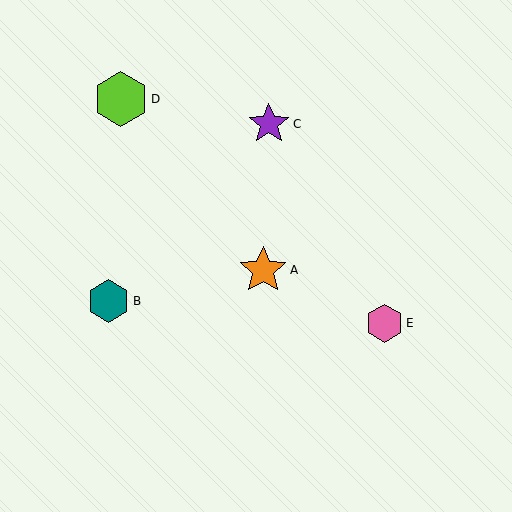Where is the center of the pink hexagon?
The center of the pink hexagon is at (384, 323).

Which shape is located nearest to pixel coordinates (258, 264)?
The orange star (labeled A) at (263, 270) is nearest to that location.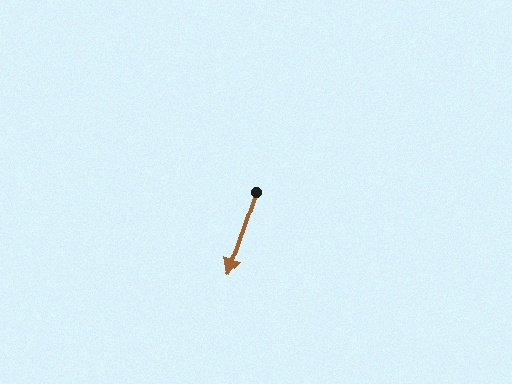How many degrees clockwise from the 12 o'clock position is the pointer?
Approximately 198 degrees.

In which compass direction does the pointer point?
South.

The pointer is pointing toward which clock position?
Roughly 7 o'clock.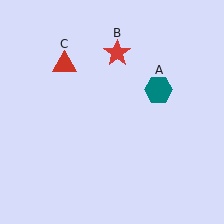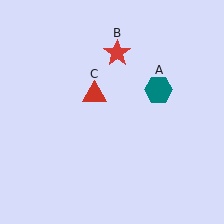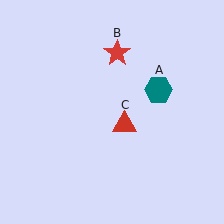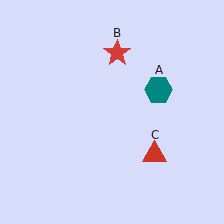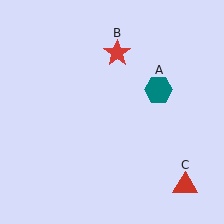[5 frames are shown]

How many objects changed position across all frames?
1 object changed position: red triangle (object C).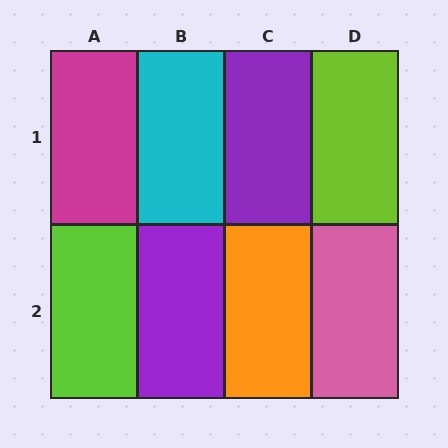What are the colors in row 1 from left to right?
Magenta, cyan, purple, lime.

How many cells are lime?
2 cells are lime.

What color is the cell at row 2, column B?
Purple.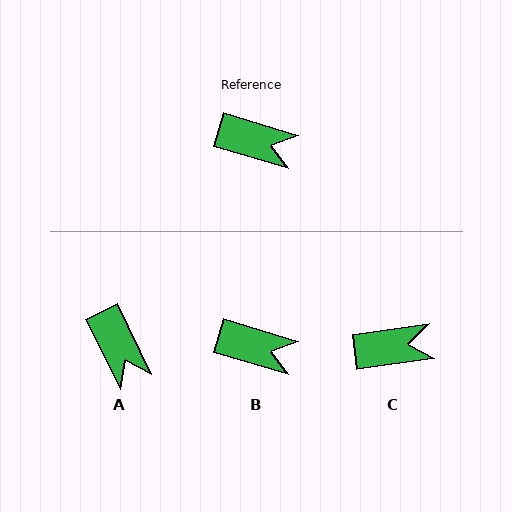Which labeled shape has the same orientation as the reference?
B.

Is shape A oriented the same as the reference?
No, it is off by about 47 degrees.